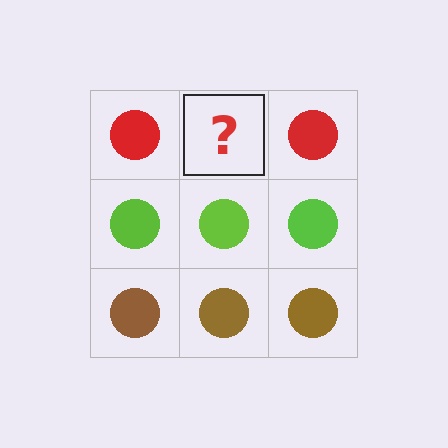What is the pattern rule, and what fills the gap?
The rule is that each row has a consistent color. The gap should be filled with a red circle.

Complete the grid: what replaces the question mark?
The question mark should be replaced with a red circle.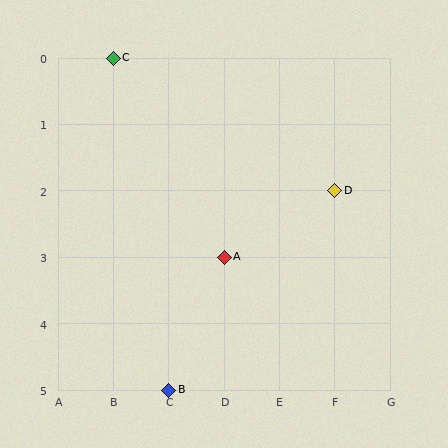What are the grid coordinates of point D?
Point D is at grid coordinates (F, 2).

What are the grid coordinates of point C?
Point C is at grid coordinates (B, 0).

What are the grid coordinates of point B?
Point B is at grid coordinates (C, 5).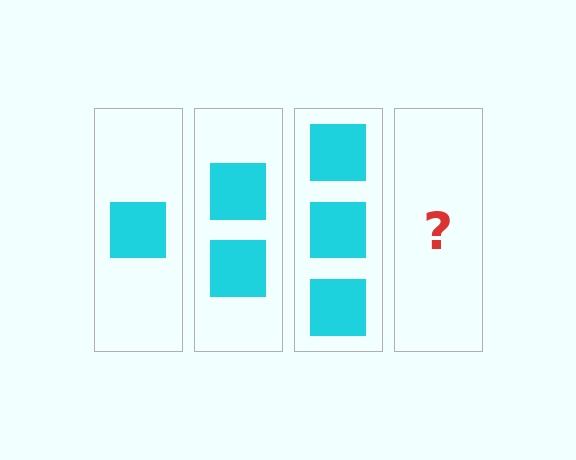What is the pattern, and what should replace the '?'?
The pattern is that each step adds one more square. The '?' should be 4 squares.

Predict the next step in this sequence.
The next step is 4 squares.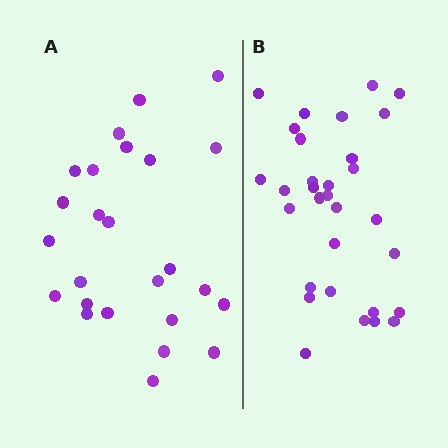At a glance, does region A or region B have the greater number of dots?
Region B (the right region) has more dots.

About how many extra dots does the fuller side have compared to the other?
Region B has about 6 more dots than region A.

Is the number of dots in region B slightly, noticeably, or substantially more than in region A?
Region B has only slightly more — the two regions are fairly close. The ratio is roughly 1.2 to 1.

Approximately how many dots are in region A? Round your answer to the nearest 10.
About 20 dots. (The exact count is 25, which rounds to 20.)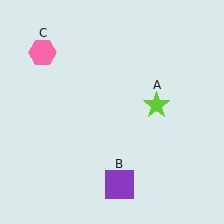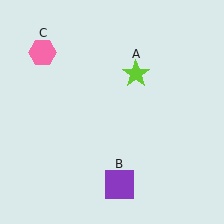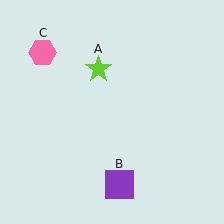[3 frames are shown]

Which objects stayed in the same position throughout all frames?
Purple square (object B) and pink hexagon (object C) remained stationary.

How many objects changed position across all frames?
1 object changed position: lime star (object A).